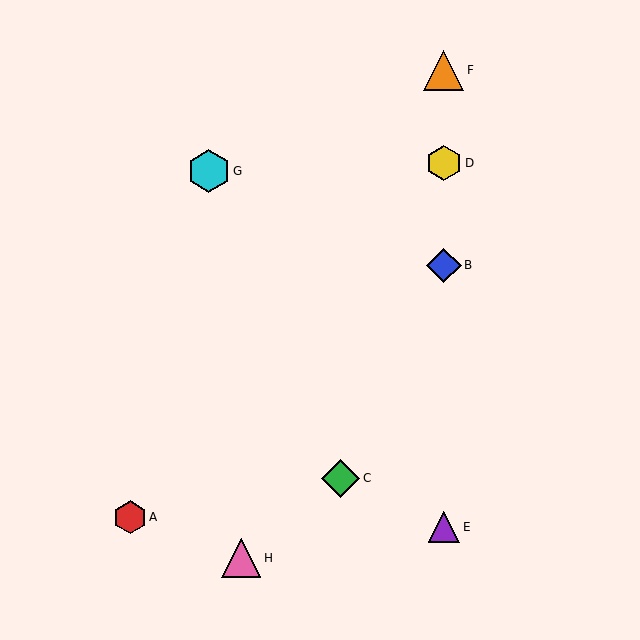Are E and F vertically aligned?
Yes, both are at x≈444.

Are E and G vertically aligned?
No, E is at x≈444 and G is at x≈209.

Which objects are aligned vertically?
Objects B, D, E, F are aligned vertically.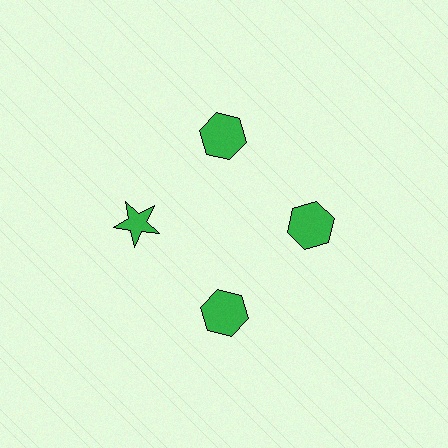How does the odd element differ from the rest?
It has a different shape: star instead of hexagon.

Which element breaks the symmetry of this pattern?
The green star at roughly the 9 o'clock position breaks the symmetry. All other shapes are green hexagons.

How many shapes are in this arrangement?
There are 4 shapes arranged in a ring pattern.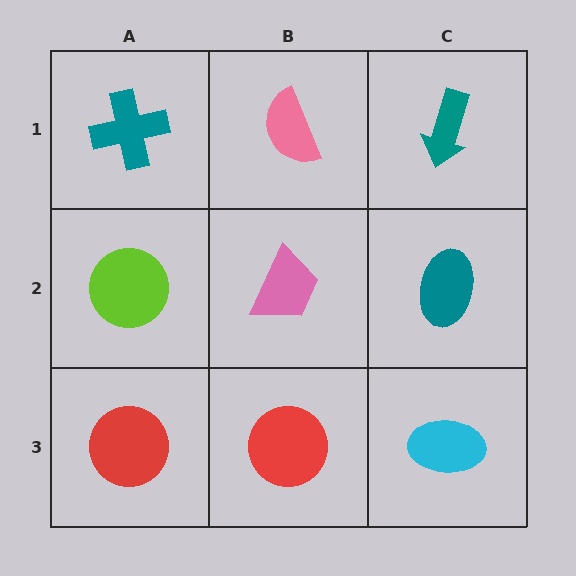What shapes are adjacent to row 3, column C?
A teal ellipse (row 2, column C), a red circle (row 3, column B).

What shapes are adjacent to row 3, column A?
A lime circle (row 2, column A), a red circle (row 3, column B).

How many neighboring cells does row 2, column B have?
4.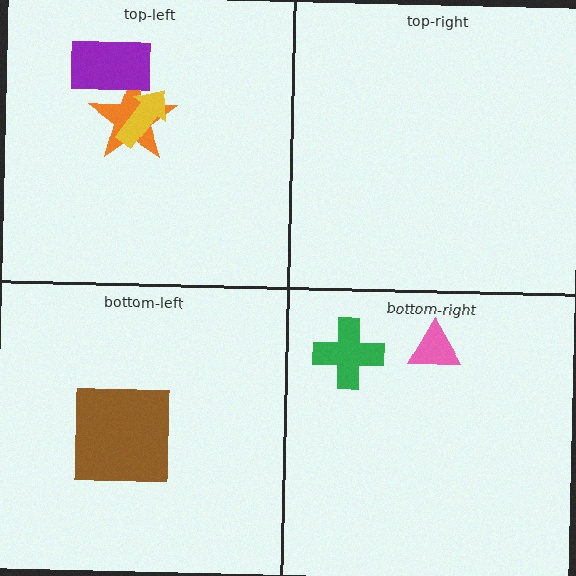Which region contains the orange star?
The top-left region.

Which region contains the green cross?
The bottom-right region.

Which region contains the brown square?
The bottom-left region.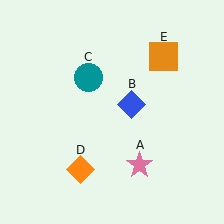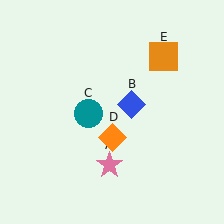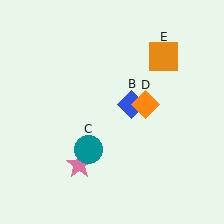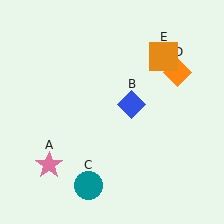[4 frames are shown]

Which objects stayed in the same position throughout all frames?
Blue diamond (object B) and orange square (object E) remained stationary.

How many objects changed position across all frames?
3 objects changed position: pink star (object A), teal circle (object C), orange diamond (object D).